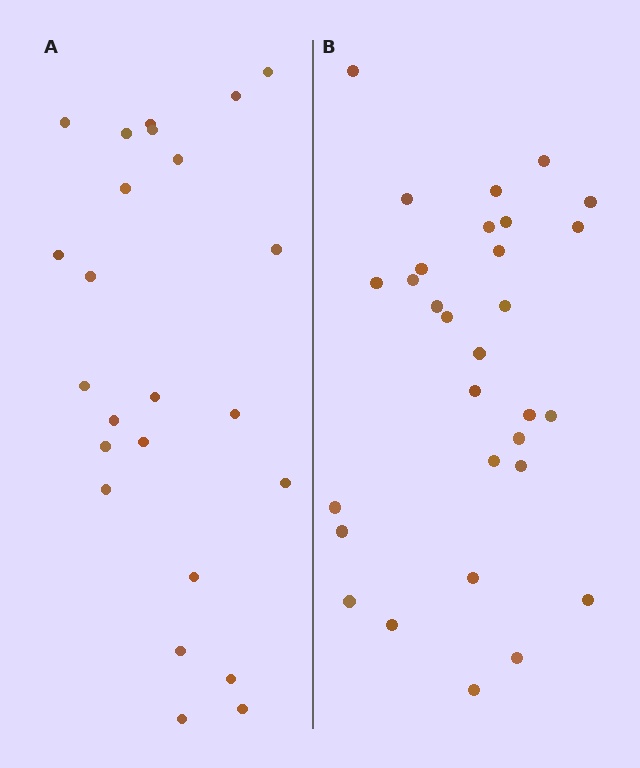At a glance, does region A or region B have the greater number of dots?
Region B (the right region) has more dots.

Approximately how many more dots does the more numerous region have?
Region B has about 6 more dots than region A.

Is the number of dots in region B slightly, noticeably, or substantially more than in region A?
Region B has noticeably more, but not dramatically so. The ratio is roughly 1.2 to 1.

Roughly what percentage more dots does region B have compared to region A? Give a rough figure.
About 25% more.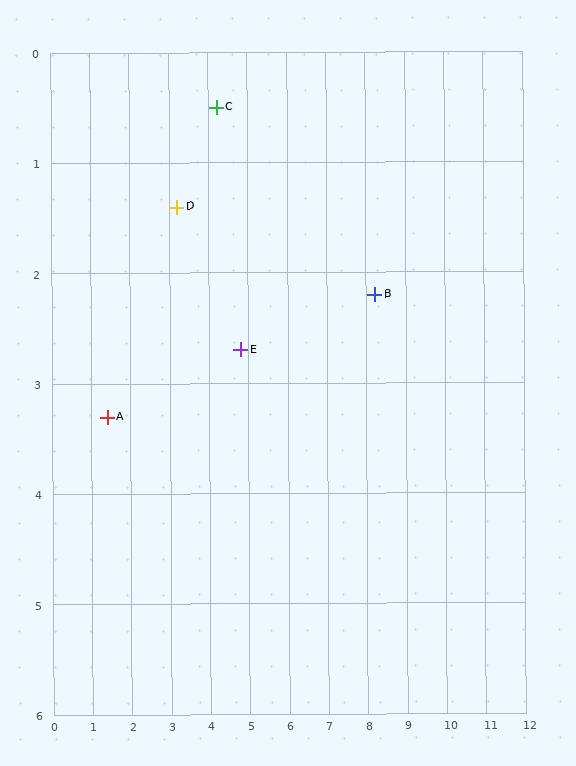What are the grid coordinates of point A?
Point A is at approximately (1.4, 3.3).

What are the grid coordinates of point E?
Point E is at approximately (4.8, 2.7).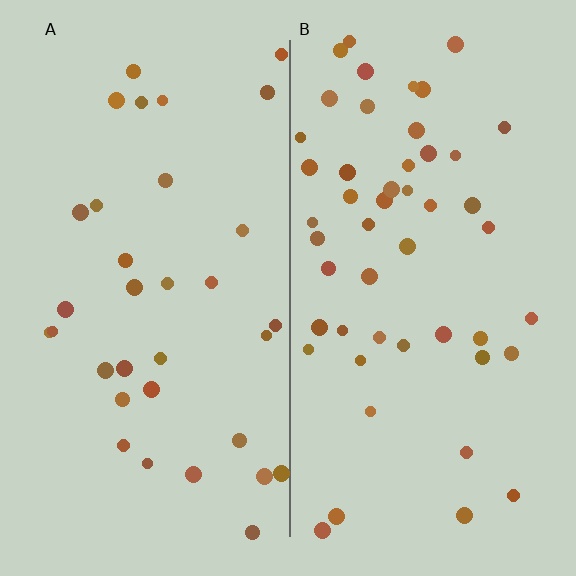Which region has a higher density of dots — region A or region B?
B (the right).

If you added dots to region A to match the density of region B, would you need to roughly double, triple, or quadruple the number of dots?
Approximately double.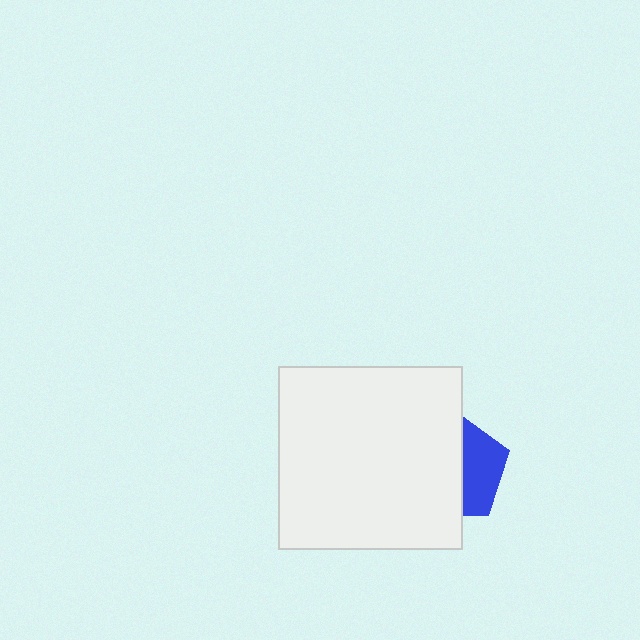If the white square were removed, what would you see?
You would see the complete blue pentagon.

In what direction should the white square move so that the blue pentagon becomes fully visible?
The white square should move left. That is the shortest direction to clear the overlap and leave the blue pentagon fully visible.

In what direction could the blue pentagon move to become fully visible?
The blue pentagon could move right. That would shift it out from behind the white square entirely.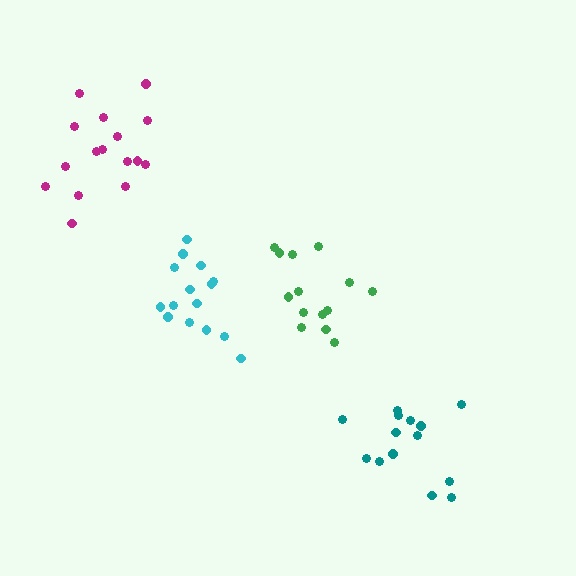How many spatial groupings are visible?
There are 4 spatial groupings.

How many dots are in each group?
Group 1: 14 dots, Group 2: 15 dots, Group 3: 14 dots, Group 4: 16 dots (59 total).